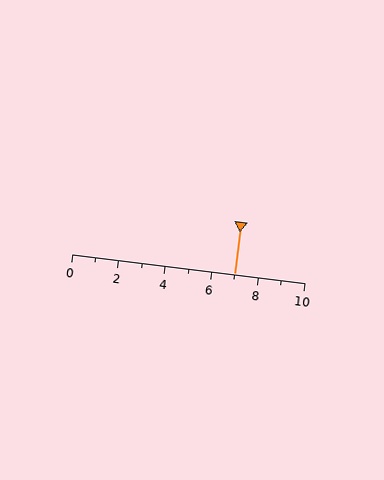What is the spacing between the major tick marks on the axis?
The major ticks are spaced 2 apart.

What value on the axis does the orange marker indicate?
The marker indicates approximately 7.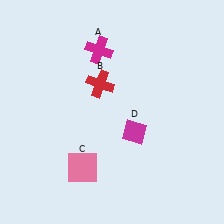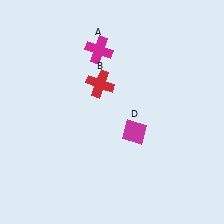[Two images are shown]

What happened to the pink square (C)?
The pink square (C) was removed in Image 2. It was in the bottom-left area of Image 1.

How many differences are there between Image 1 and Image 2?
There is 1 difference between the two images.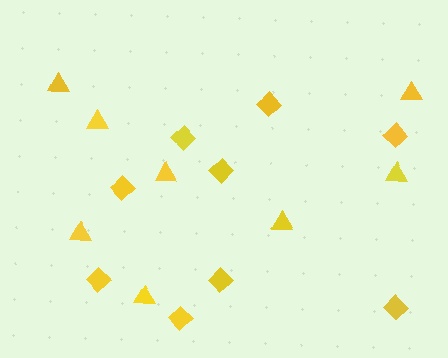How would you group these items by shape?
There are 2 groups: one group of triangles (8) and one group of diamonds (9).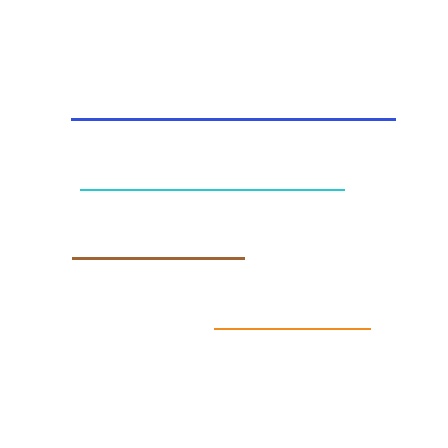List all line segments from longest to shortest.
From longest to shortest: blue, cyan, brown, orange.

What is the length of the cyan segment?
The cyan segment is approximately 265 pixels long.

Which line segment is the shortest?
The orange line is the shortest at approximately 156 pixels.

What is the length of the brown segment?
The brown segment is approximately 172 pixels long.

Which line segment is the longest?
The blue line is the longest at approximately 324 pixels.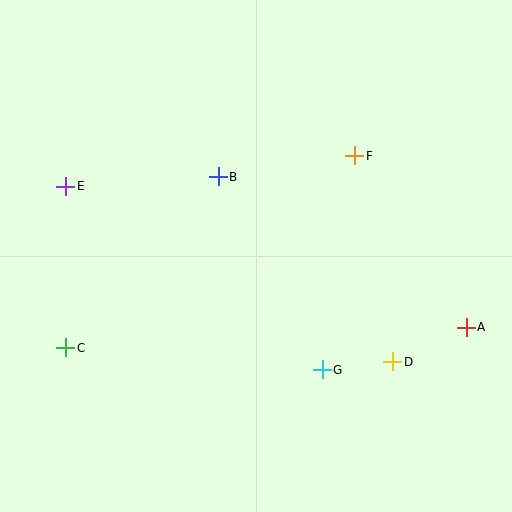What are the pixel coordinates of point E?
Point E is at (66, 186).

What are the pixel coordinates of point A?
Point A is at (466, 327).